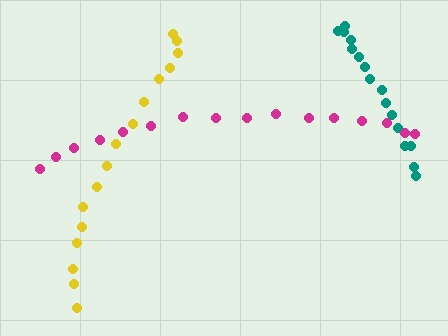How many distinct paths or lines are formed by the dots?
There are 3 distinct paths.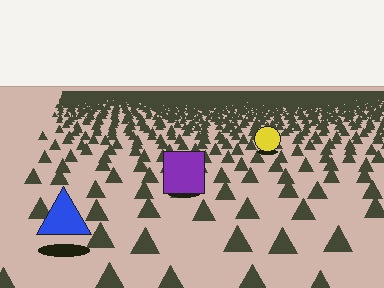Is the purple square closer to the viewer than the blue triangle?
No. The blue triangle is closer — you can tell from the texture gradient: the ground texture is coarser near it.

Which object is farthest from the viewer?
The yellow circle is farthest from the viewer. It appears smaller and the ground texture around it is denser.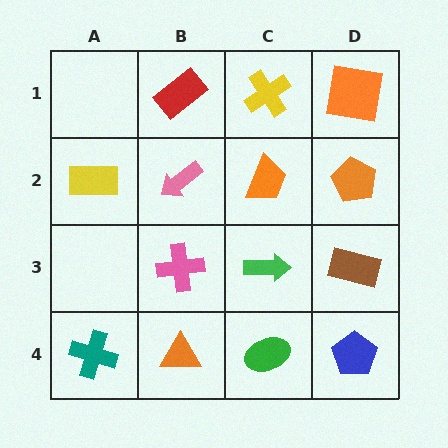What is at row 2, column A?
A yellow rectangle.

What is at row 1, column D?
An orange square.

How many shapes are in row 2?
4 shapes.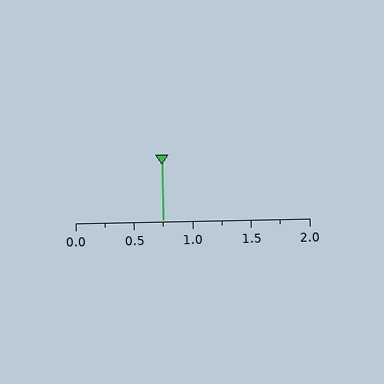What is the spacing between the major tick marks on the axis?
The major ticks are spaced 0.5 apart.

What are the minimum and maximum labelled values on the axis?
The axis runs from 0.0 to 2.0.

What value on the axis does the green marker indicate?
The marker indicates approximately 0.75.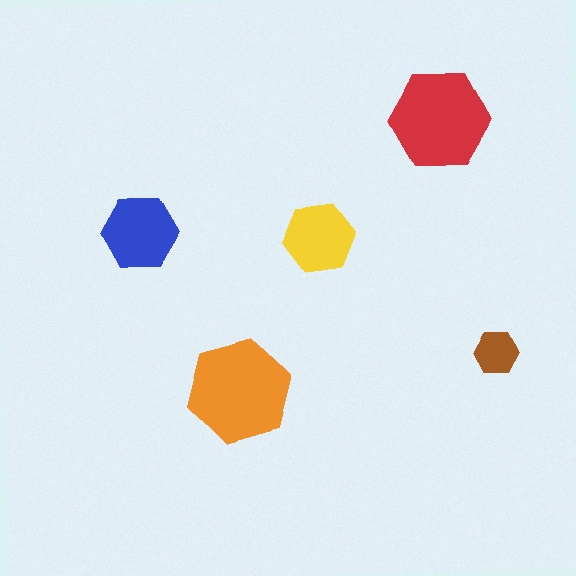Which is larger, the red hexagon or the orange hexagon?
The orange one.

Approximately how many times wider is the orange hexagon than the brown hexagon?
About 2.5 times wider.